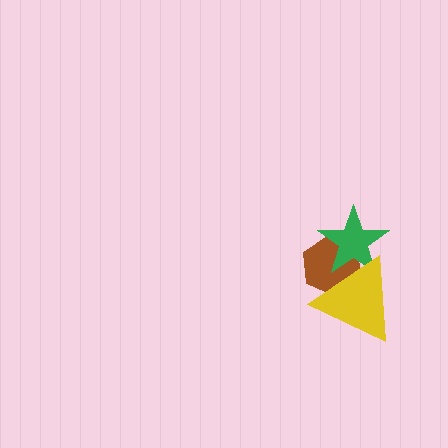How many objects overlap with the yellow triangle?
2 objects overlap with the yellow triangle.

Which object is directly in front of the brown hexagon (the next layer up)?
The green star is directly in front of the brown hexagon.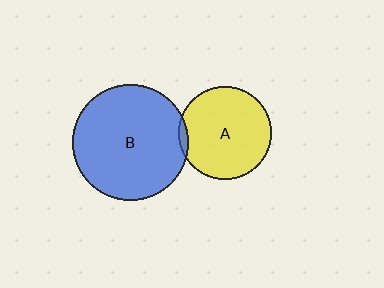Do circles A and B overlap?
Yes.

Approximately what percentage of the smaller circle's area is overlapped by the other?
Approximately 5%.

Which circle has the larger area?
Circle B (blue).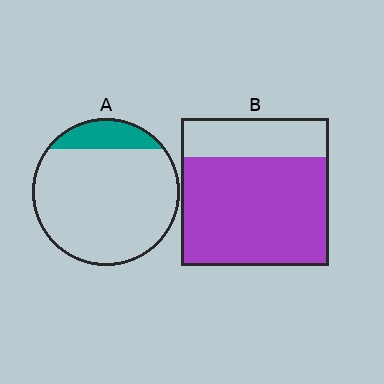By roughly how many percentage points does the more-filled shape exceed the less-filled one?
By roughly 60 percentage points (B over A).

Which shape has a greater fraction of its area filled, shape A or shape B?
Shape B.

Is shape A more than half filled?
No.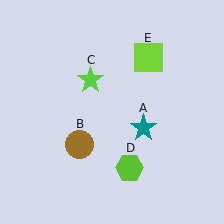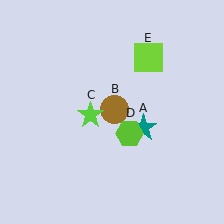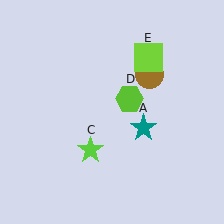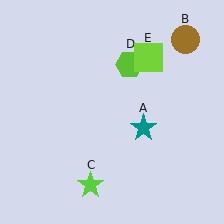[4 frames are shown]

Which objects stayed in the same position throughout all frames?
Teal star (object A) and lime square (object E) remained stationary.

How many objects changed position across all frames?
3 objects changed position: brown circle (object B), lime star (object C), lime hexagon (object D).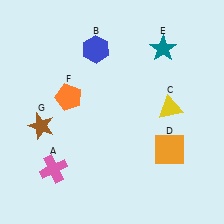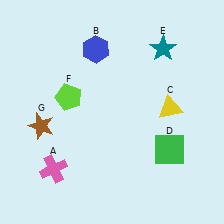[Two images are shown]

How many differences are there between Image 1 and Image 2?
There are 2 differences between the two images.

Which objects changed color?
D changed from orange to green. F changed from orange to lime.